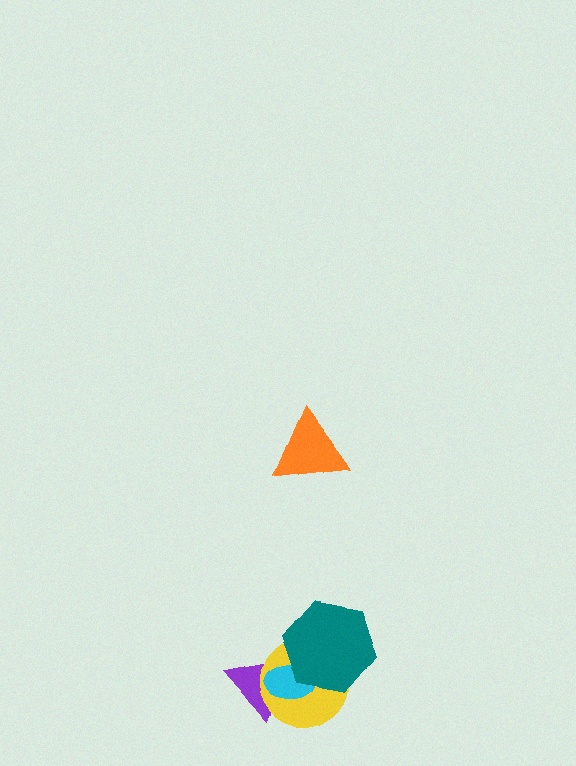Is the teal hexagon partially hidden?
No, no other shape covers it.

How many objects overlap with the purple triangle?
2 objects overlap with the purple triangle.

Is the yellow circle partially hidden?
Yes, it is partially covered by another shape.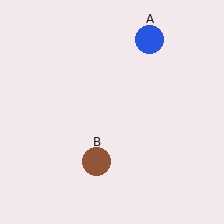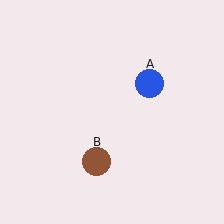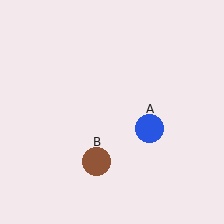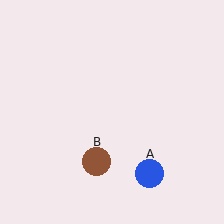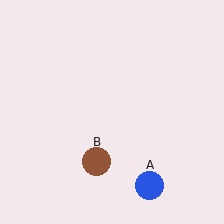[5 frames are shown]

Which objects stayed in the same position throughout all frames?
Brown circle (object B) remained stationary.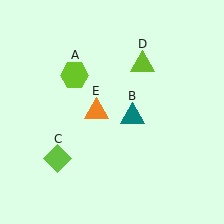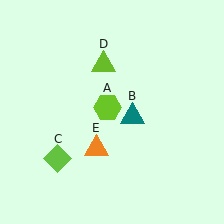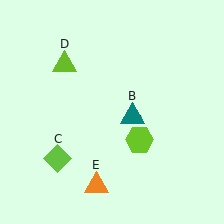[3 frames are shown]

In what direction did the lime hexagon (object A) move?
The lime hexagon (object A) moved down and to the right.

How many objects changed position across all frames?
3 objects changed position: lime hexagon (object A), lime triangle (object D), orange triangle (object E).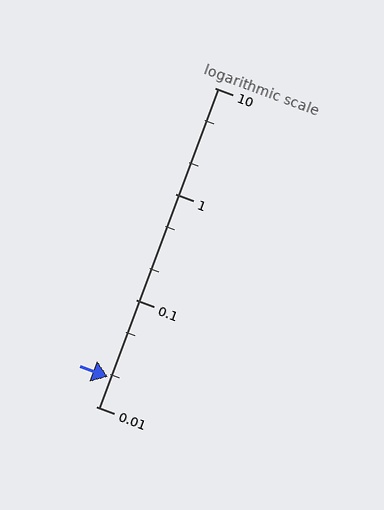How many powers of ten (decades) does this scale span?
The scale spans 3 decades, from 0.01 to 10.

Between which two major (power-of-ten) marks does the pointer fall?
The pointer is between 0.01 and 0.1.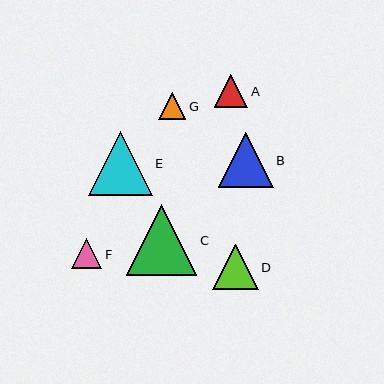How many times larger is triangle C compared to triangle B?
Triangle C is approximately 1.3 times the size of triangle B.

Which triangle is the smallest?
Triangle G is the smallest with a size of approximately 27 pixels.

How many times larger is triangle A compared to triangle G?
Triangle A is approximately 1.2 times the size of triangle G.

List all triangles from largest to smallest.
From largest to smallest: C, E, B, D, A, F, G.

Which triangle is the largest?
Triangle C is the largest with a size of approximately 71 pixels.